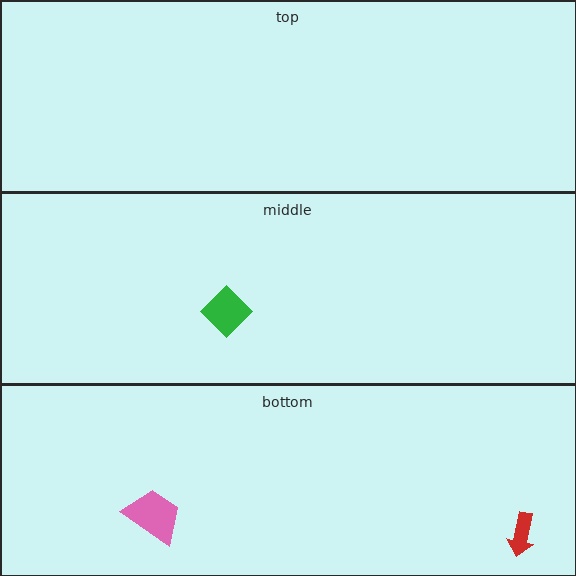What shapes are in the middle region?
The green diamond.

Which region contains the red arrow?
The bottom region.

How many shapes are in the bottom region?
2.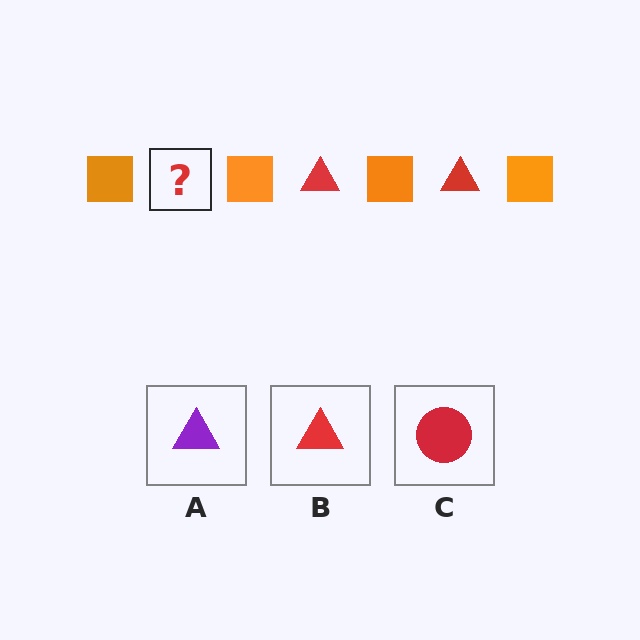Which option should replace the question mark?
Option B.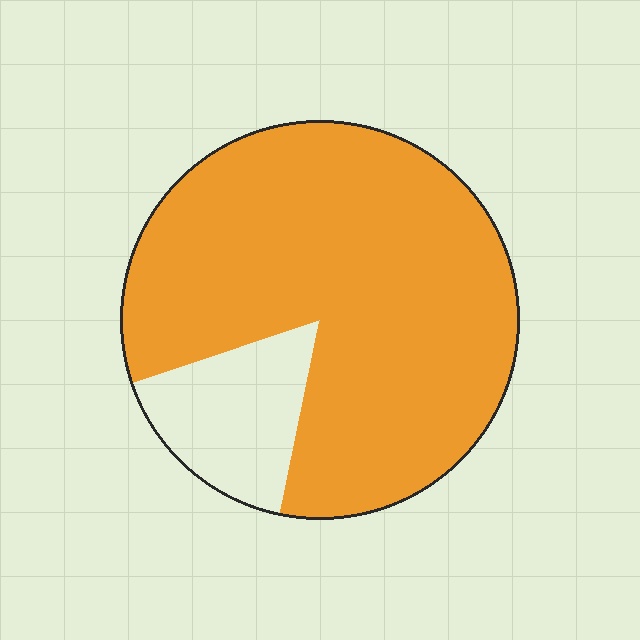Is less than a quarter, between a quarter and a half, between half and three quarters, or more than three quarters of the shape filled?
More than three quarters.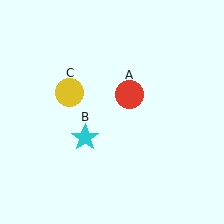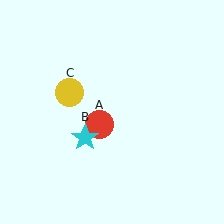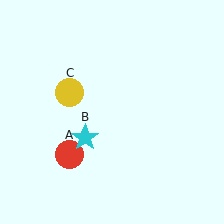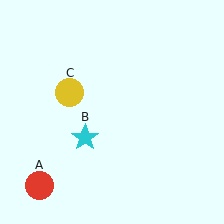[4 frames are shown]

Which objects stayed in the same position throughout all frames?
Cyan star (object B) and yellow circle (object C) remained stationary.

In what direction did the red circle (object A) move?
The red circle (object A) moved down and to the left.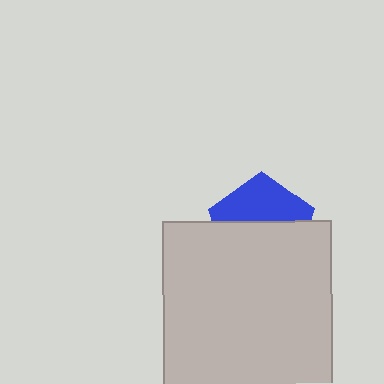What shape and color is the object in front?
The object in front is a light gray square.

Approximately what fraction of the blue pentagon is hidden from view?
Roughly 57% of the blue pentagon is hidden behind the light gray square.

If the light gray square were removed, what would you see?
You would see the complete blue pentagon.